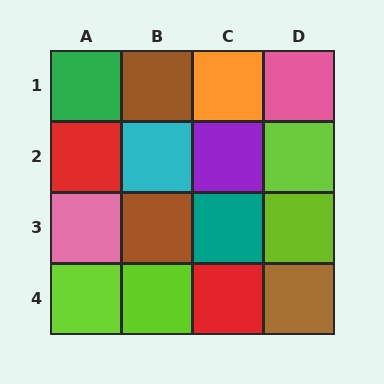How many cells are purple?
1 cell is purple.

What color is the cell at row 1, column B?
Brown.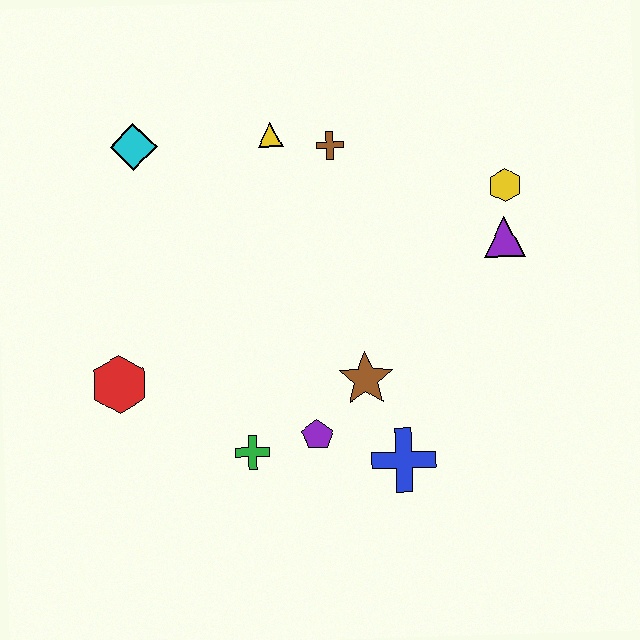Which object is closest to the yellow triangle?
The brown cross is closest to the yellow triangle.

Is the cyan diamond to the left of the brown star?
Yes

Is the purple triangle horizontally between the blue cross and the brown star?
No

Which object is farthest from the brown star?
The cyan diamond is farthest from the brown star.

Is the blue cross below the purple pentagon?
Yes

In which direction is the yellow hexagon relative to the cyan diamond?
The yellow hexagon is to the right of the cyan diamond.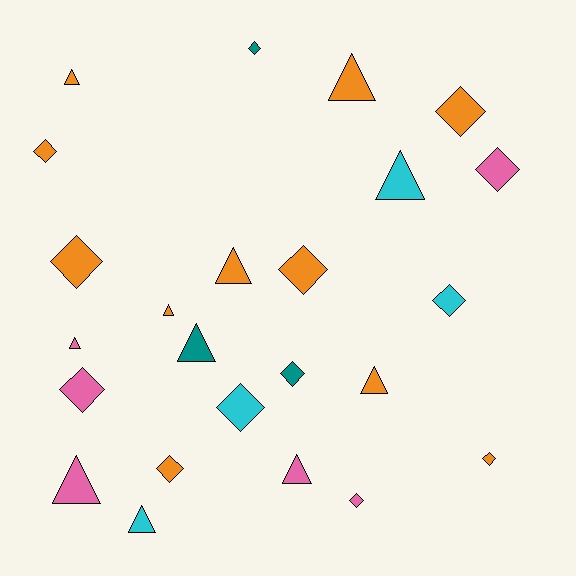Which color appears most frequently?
Orange, with 11 objects.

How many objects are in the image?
There are 24 objects.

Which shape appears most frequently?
Diamond, with 13 objects.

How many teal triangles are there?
There is 1 teal triangle.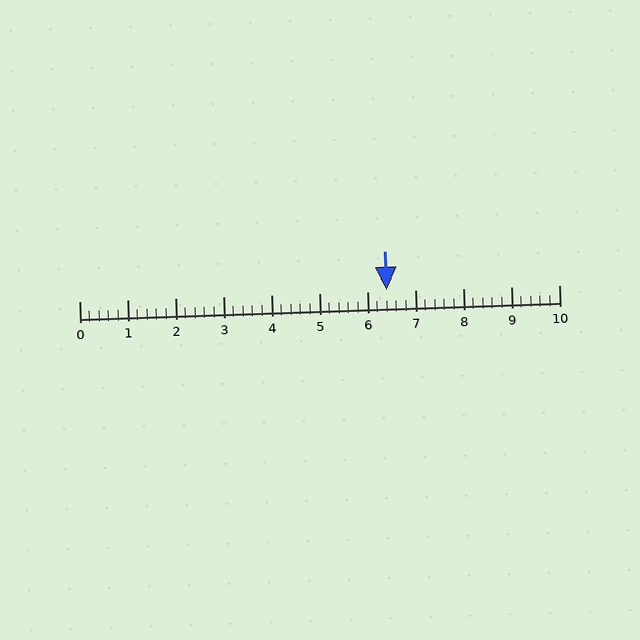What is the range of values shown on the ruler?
The ruler shows values from 0 to 10.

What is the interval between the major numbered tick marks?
The major tick marks are spaced 1 units apart.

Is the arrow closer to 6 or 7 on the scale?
The arrow is closer to 6.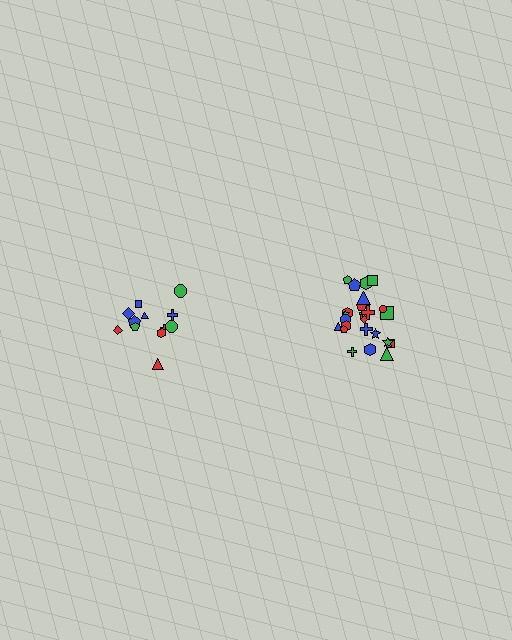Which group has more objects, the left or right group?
The right group.